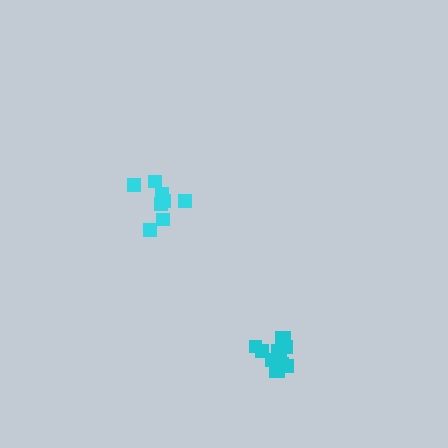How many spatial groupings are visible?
There are 2 spatial groupings.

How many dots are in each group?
Group 1: 12 dots, Group 2: 8 dots (20 total).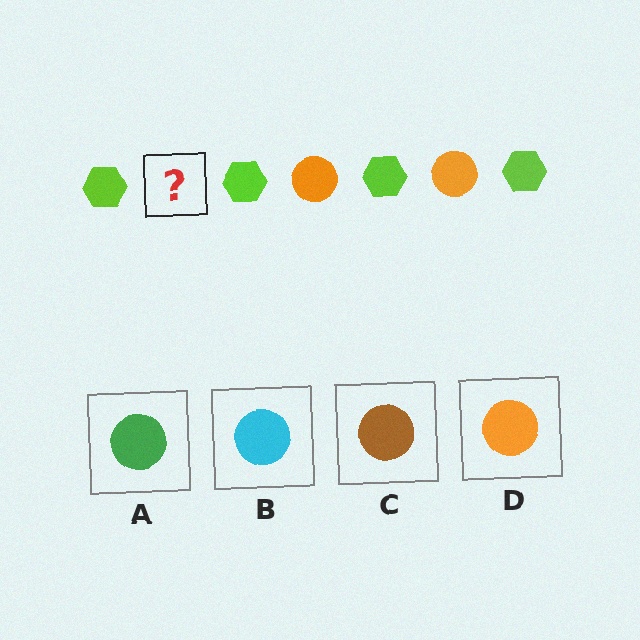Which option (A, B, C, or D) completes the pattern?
D.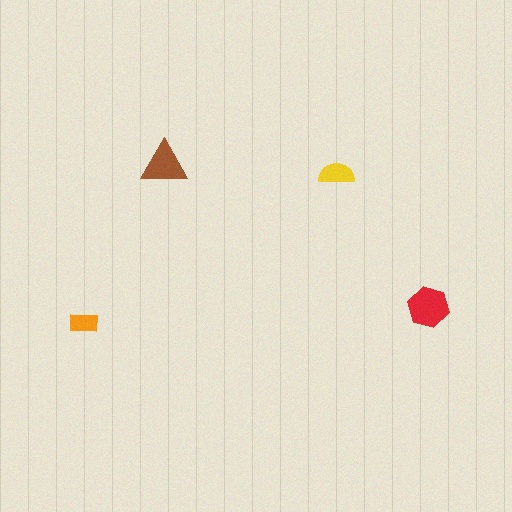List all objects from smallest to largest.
The orange rectangle, the yellow semicircle, the brown triangle, the red hexagon.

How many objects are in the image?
There are 4 objects in the image.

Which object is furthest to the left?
The orange rectangle is leftmost.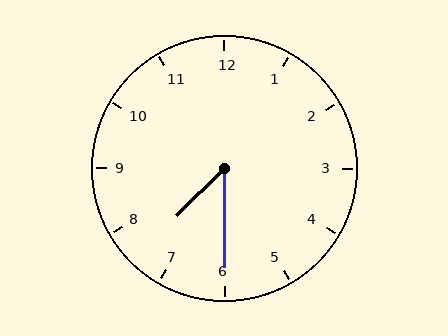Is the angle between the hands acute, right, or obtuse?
It is acute.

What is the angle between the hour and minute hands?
Approximately 45 degrees.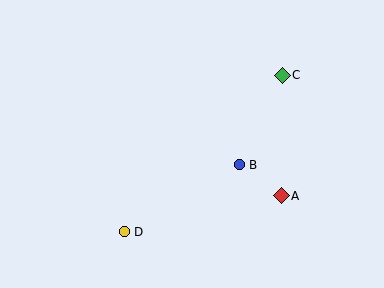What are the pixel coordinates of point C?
Point C is at (282, 75).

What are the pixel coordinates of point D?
Point D is at (124, 232).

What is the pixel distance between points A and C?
The distance between A and C is 121 pixels.